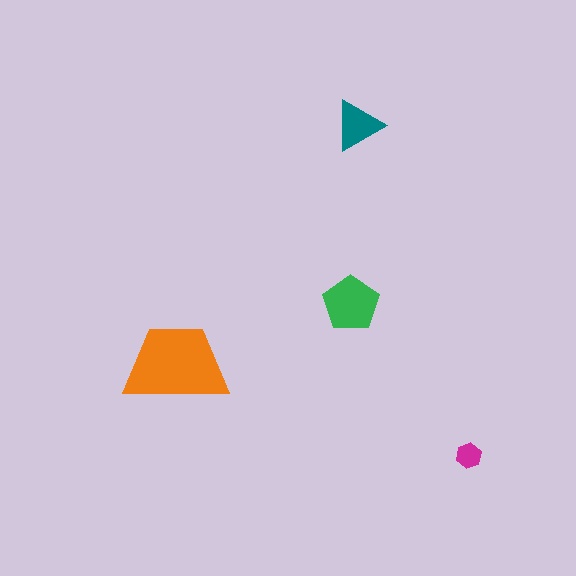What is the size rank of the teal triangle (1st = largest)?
3rd.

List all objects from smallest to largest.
The magenta hexagon, the teal triangle, the green pentagon, the orange trapezoid.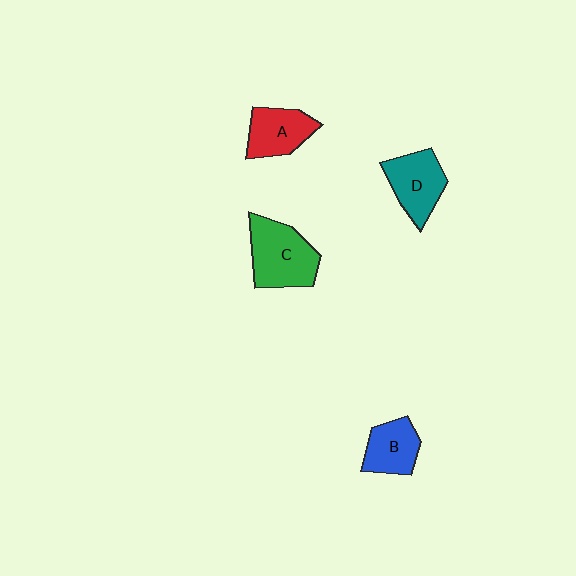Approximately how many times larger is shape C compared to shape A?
Approximately 1.4 times.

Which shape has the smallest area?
Shape B (blue).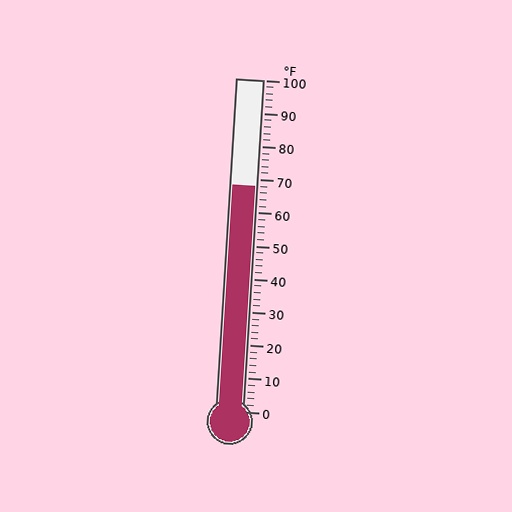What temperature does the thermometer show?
The thermometer shows approximately 68°F.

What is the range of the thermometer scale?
The thermometer scale ranges from 0°F to 100°F.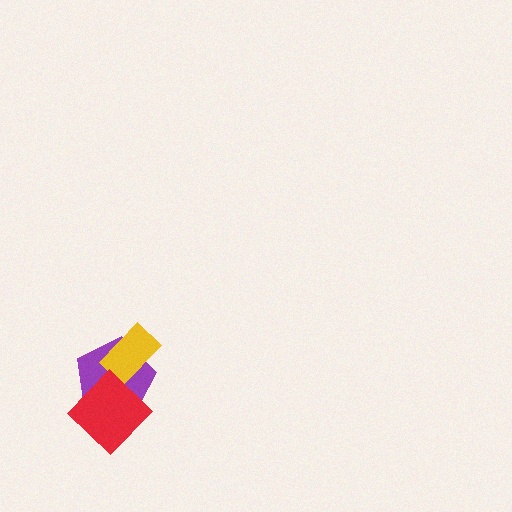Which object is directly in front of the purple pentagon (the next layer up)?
The yellow rectangle is directly in front of the purple pentagon.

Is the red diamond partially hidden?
No, no other shape covers it.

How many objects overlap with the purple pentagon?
2 objects overlap with the purple pentagon.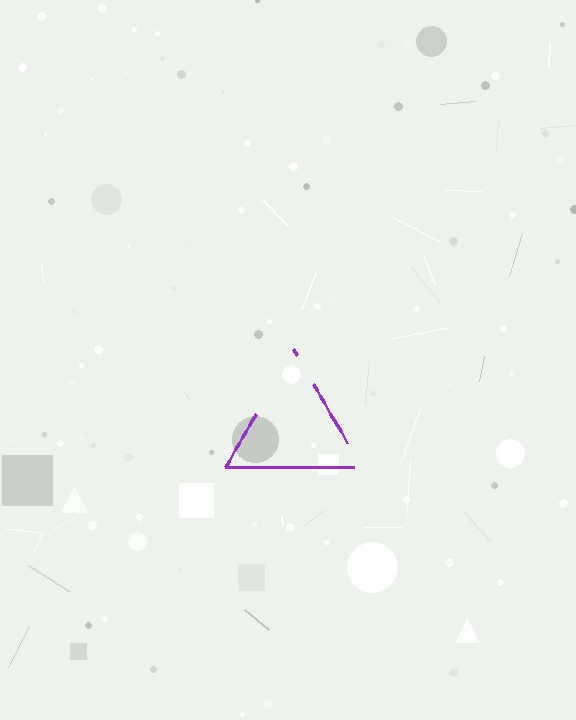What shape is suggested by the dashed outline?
The dashed outline suggests a triangle.